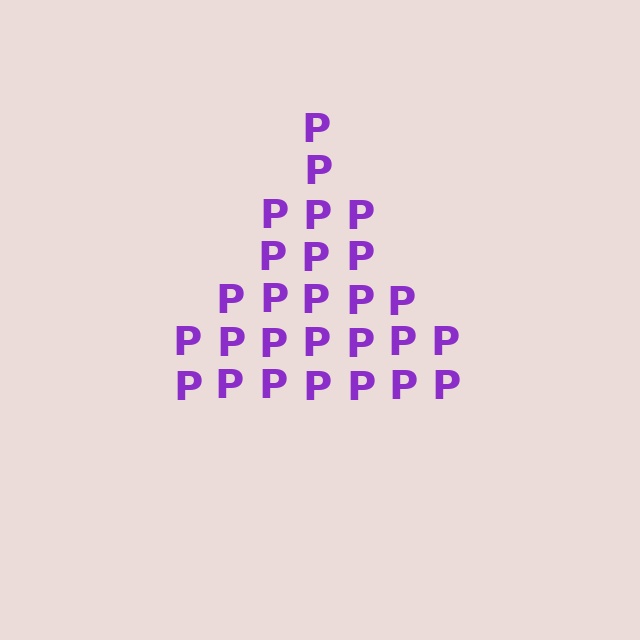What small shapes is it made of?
It is made of small letter P's.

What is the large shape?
The large shape is a triangle.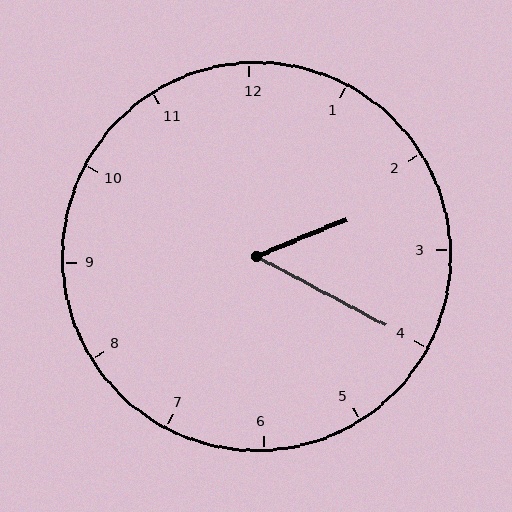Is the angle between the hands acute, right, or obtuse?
It is acute.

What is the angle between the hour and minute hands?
Approximately 50 degrees.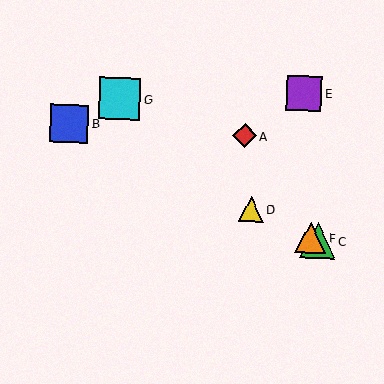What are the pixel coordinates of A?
Object A is at (245, 136).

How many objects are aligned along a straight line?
4 objects (B, C, D, F) are aligned along a straight line.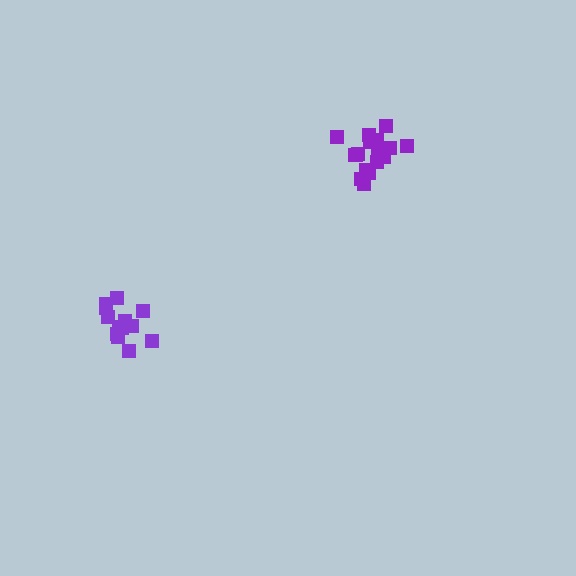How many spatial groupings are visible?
There are 2 spatial groupings.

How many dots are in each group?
Group 1: 16 dots, Group 2: 13 dots (29 total).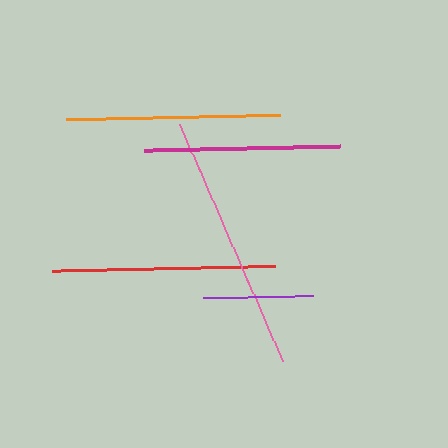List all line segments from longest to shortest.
From longest to shortest: pink, red, orange, magenta, purple.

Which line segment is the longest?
The pink line is the longest at approximately 259 pixels.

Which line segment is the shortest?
The purple line is the shortest at approximately 110 pixels.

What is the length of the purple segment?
The purple segment is approximately 110 pixels long.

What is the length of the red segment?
The red segment is approximately 223 pixels long.